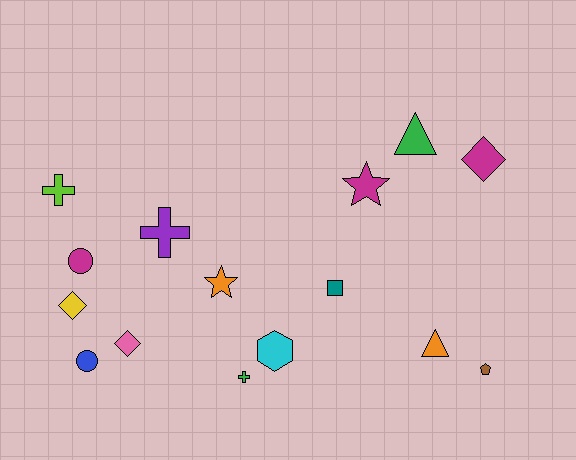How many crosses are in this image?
There are 3 crosses.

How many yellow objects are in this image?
There is 1 yellow object.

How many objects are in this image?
There are 15 objects.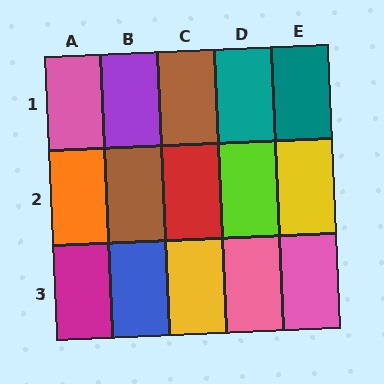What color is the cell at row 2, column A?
Orange.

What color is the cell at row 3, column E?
Pink.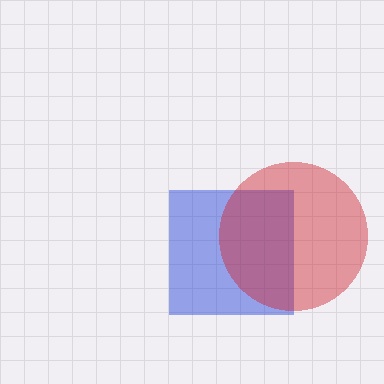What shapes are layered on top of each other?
The layered shapes are: a blue square, a red circle.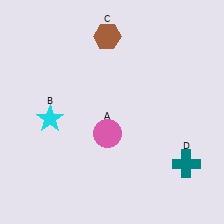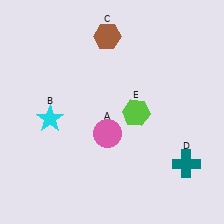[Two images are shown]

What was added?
A lime hexagon (E) was added in Image 2.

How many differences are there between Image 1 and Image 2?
There is 1 difference between the two images.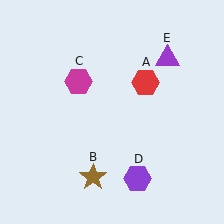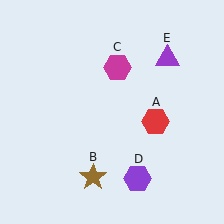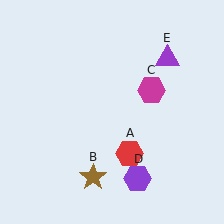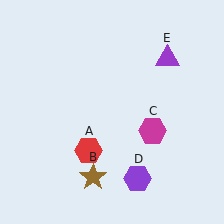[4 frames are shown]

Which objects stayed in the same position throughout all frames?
Brown star (object B) and purple hexagon (object D) and purple triangle (object E) remained stationary.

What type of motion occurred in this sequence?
The red hexagon (object A), magenta hexagon (object C) rotated clockwise around the center of the scene.